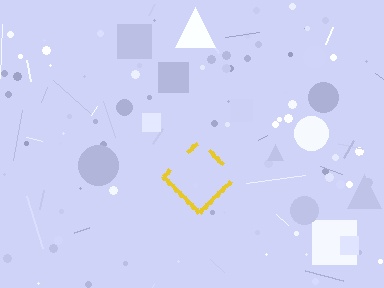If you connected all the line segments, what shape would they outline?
They would outline a diamond.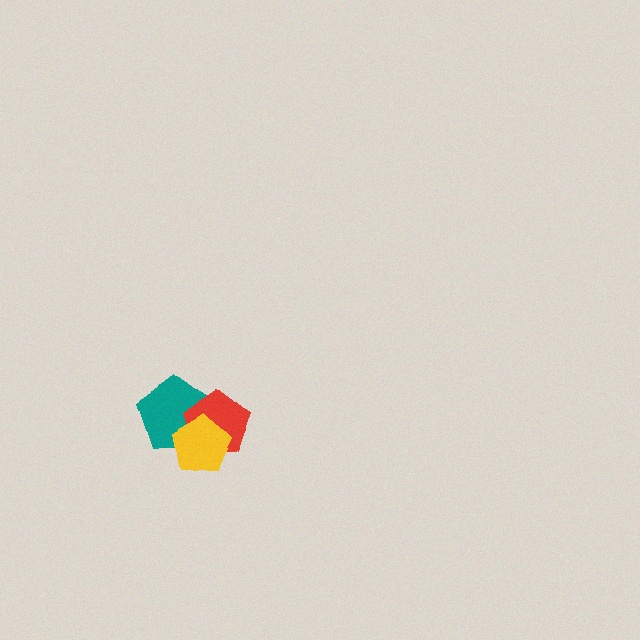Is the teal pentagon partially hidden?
Yes, it is partially covered by another shape.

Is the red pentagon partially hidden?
Yes, it is partially covered by another shape.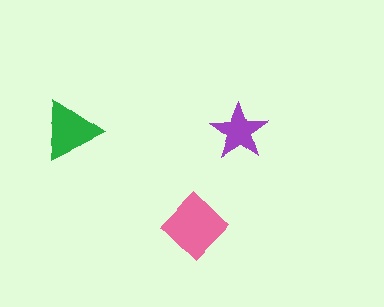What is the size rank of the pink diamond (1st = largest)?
1st.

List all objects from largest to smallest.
The pink diamond, the green triangle, the purple star.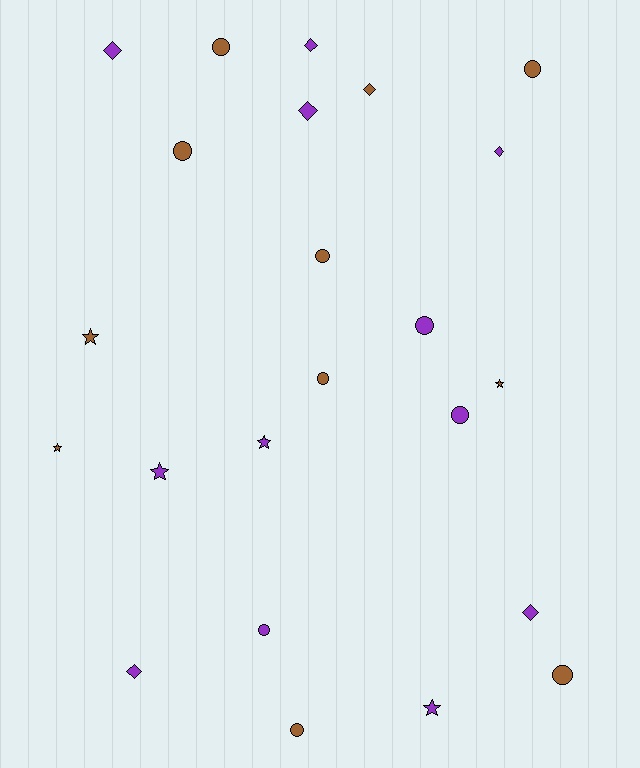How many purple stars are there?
There are 3 purple stars.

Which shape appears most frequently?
Circle, with 10 objects.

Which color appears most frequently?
Purple, with 12 objects.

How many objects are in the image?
There are 23 objects.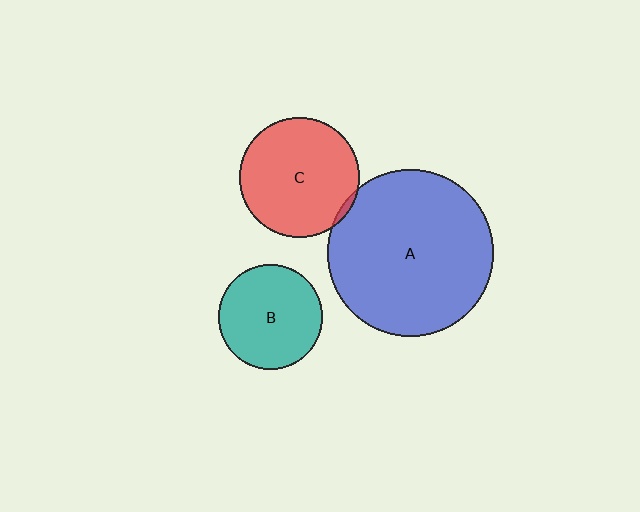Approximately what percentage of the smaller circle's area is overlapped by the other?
Approximately 5%.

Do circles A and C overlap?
Yes.